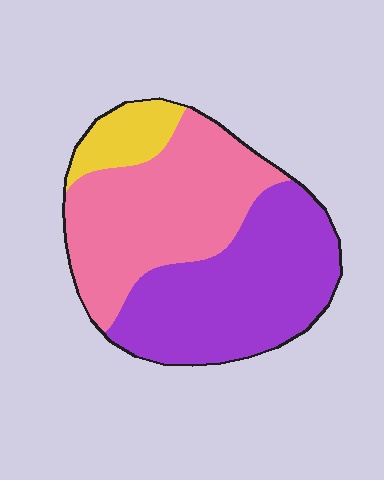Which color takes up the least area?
Yellow, at roughly 10%.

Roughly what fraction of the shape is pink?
Pink covers about 45% of the shape.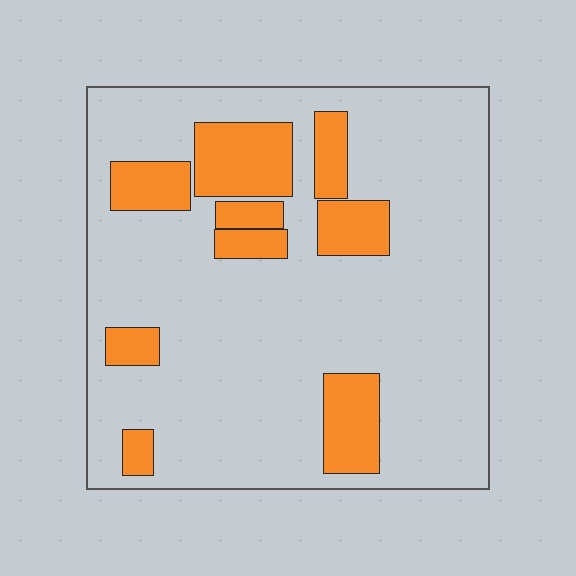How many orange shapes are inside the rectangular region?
9.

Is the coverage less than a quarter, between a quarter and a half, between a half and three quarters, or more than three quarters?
Less than a quarter.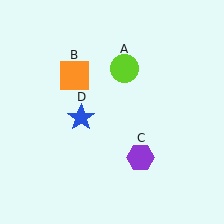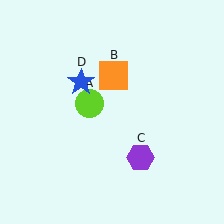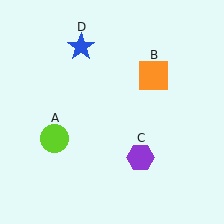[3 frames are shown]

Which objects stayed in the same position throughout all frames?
Purple hexagon (object C) remained stationary.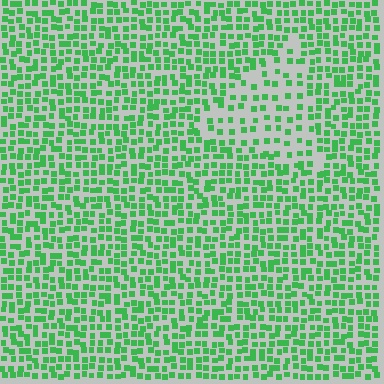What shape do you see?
I see a triangle.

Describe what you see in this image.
The image contains small green elements arranged at two different densities. A triangle-shaped region is visible where the elements are less densely packed than the surrounding area.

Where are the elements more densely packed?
The elements are more densely packed outside the triangle boundary.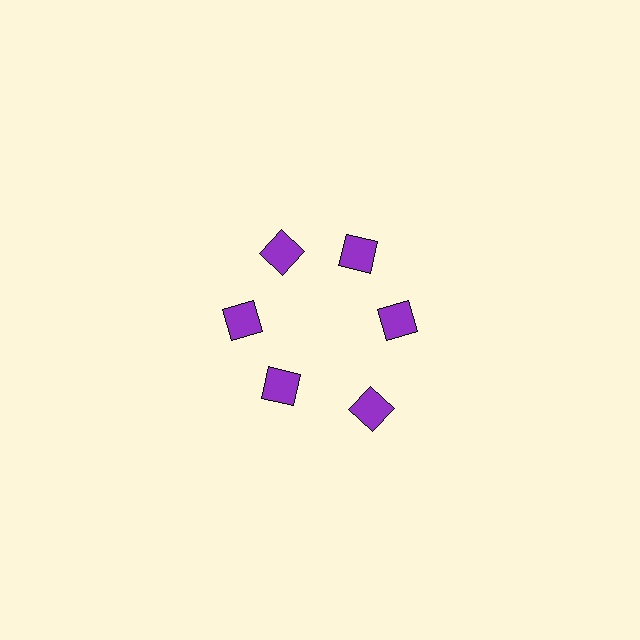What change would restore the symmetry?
The symmetry would be restored by moving it inward, back onto the ring so that all 6 squares sit at equal angles and equal distance from the center.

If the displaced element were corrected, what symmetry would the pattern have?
It would have 6-fold rotational symmetry — the pattern would map onto itself every 60 degrees.